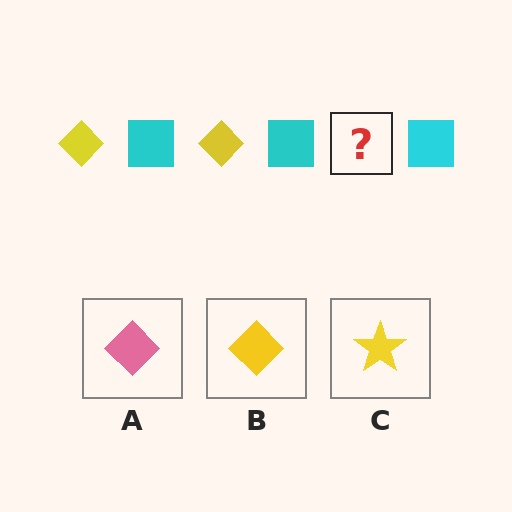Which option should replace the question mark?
Option B.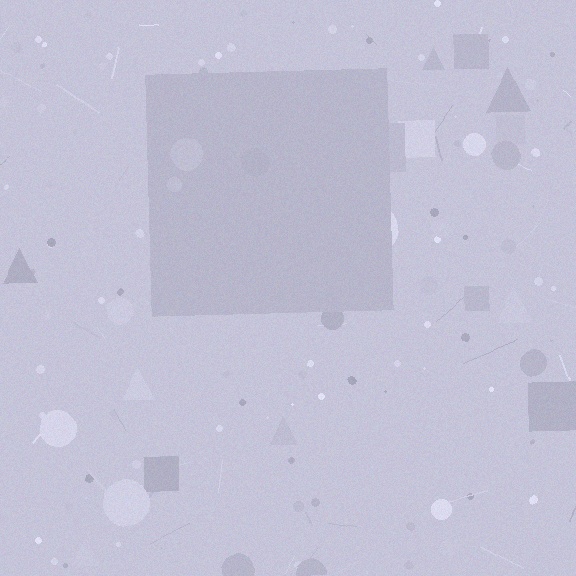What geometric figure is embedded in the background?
A square is embedded in the background.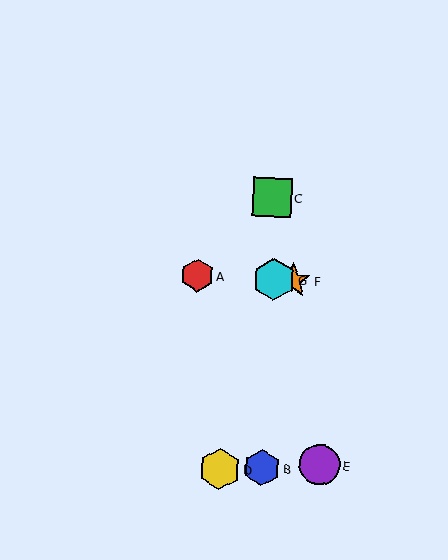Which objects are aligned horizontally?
Objects A, F, G are aligned horizontally.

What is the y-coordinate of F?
Object F is at y≈280.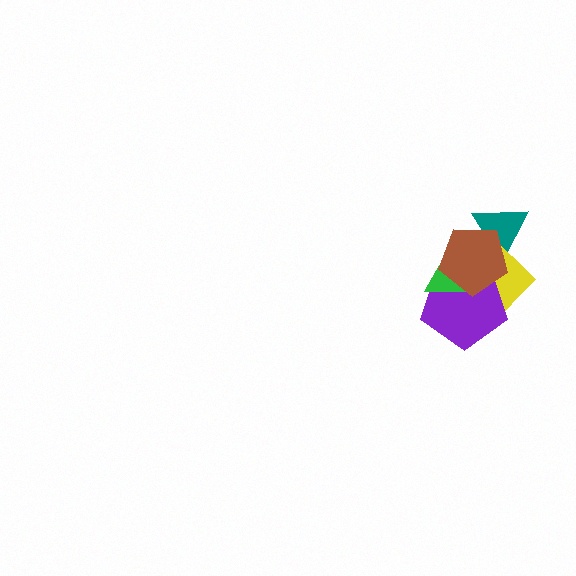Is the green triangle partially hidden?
Yes, it is partially covered by another shape.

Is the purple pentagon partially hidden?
Yes, it is partially covered by another shape.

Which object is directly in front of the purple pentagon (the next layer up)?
The green triangle is directly in front of the purple pentagon.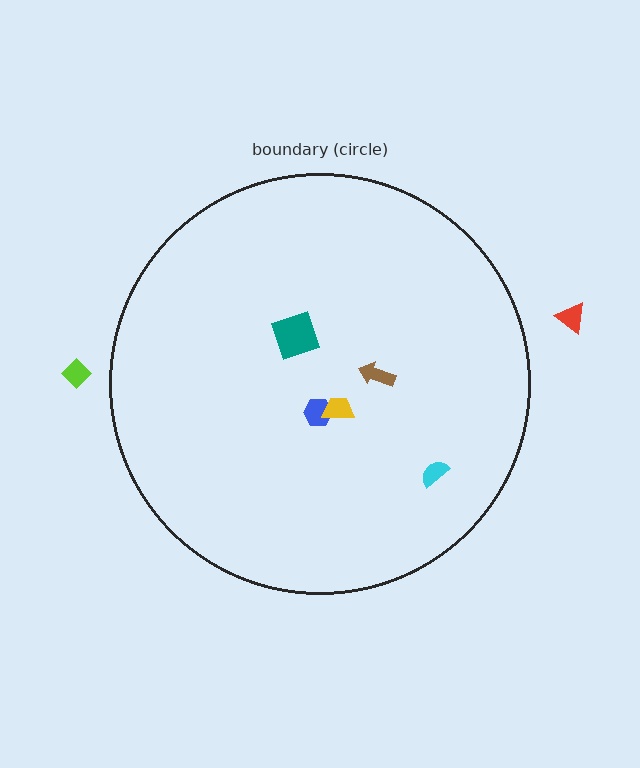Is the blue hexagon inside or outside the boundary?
Inside.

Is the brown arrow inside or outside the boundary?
Inside.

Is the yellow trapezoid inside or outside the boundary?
Inside.